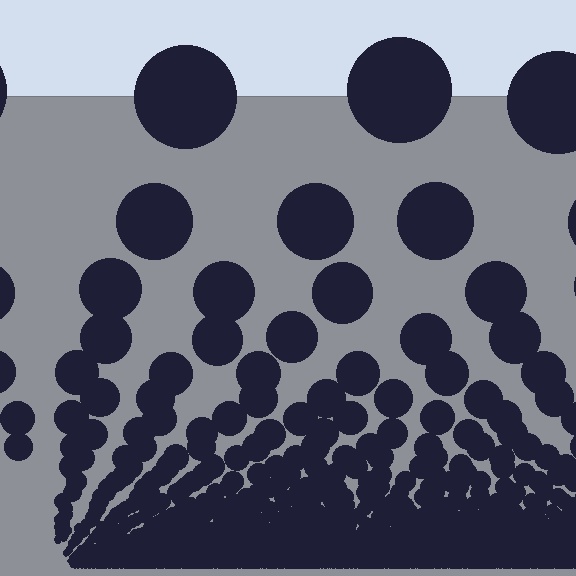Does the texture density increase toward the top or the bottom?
Density increases toward the bottom.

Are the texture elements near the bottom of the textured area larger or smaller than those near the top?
Smaller. The gradient is inverted — elements near the bottom are smaller and denser.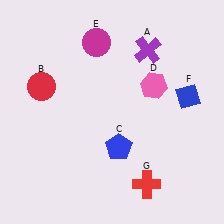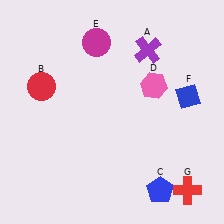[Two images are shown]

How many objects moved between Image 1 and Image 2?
2 objects moved between the two images.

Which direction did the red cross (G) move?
The red cross (G) moved right.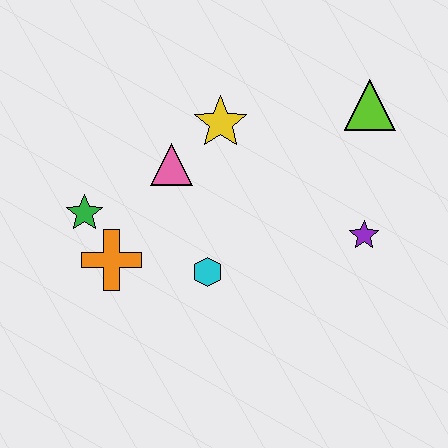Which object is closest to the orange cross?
The green star is closest to the orange cross.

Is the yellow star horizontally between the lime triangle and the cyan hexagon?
Yes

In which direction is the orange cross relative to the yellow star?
The orange cross is below the yellow star.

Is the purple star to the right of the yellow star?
Yes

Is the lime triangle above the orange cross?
Yes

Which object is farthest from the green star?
The lime triangle is farthest from the green star.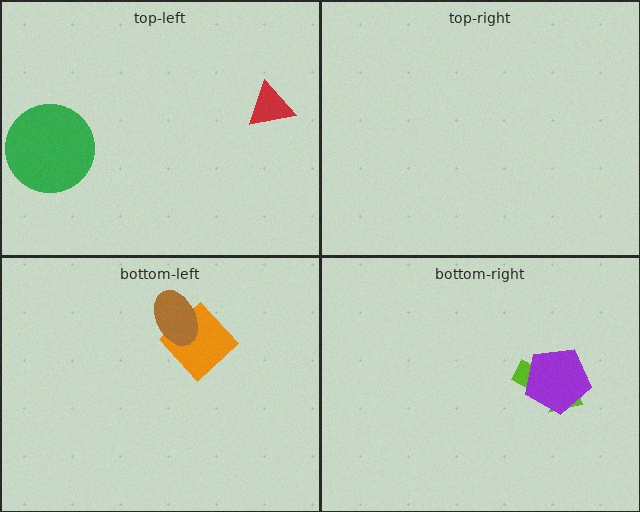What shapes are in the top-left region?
The red triangle, the green circle.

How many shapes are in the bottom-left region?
2.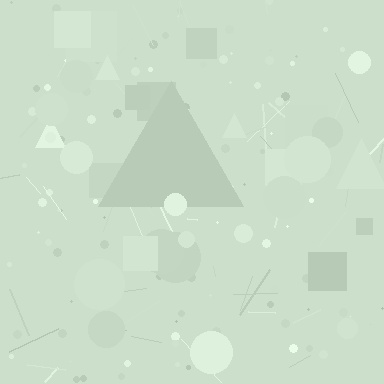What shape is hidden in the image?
A triangle is hidden in the image.